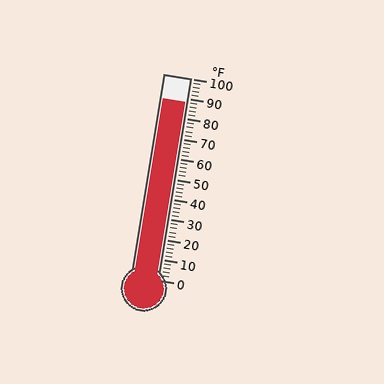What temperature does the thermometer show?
The thermometer shows approximately 88°F.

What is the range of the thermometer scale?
The thermometer scale ranges from 0°F to 100°F.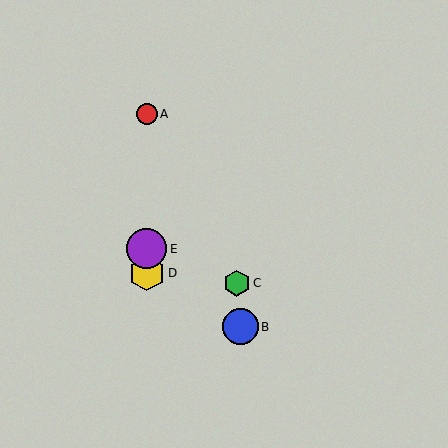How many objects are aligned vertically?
3 objects (A, D, E) are aligned vertically.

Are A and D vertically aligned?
Yes, both are at x≈147.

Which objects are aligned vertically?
Objects A, D, E are aligned vertically.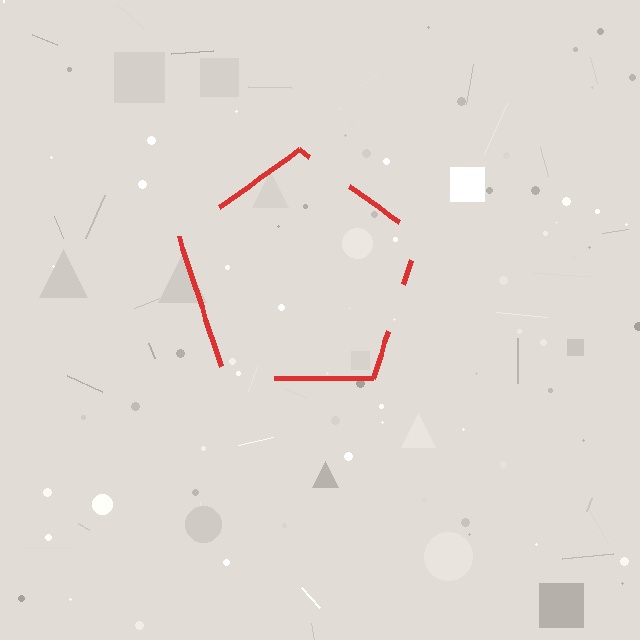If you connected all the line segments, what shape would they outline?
They would outline a pentagon.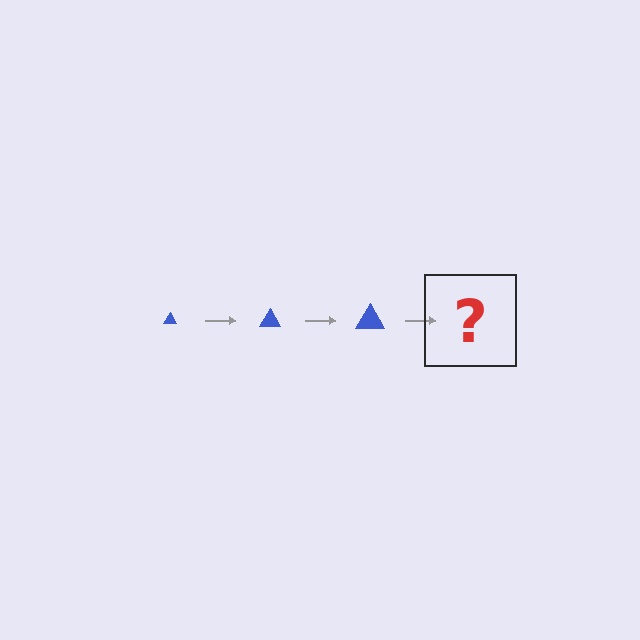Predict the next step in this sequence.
The next step is a blue triangle, larger than the previous one.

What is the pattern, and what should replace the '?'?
The pattern is that the triangle gets progressively larger each step. The '?' should be a blue triangle, larger than the previous one.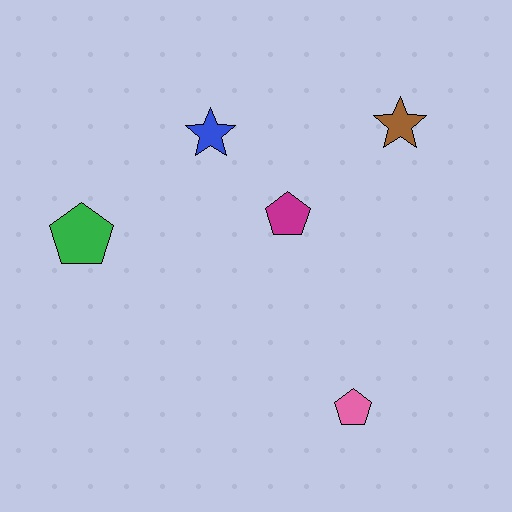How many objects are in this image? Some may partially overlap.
There are 5 objects.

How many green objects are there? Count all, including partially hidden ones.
There is 1 green object.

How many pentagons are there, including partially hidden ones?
There are 3 pentagons.